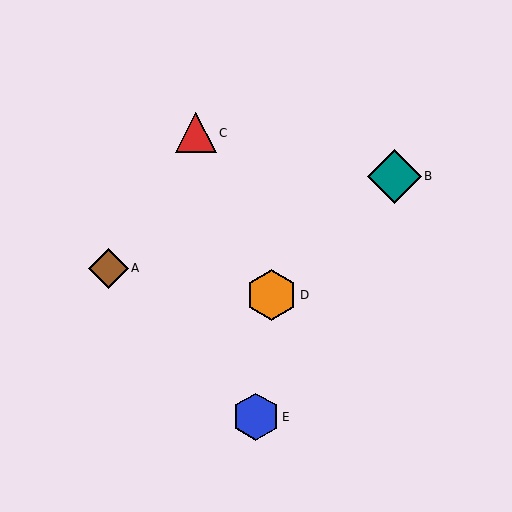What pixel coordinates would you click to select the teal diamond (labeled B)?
Click at (394, 176) to select the teal diamond B.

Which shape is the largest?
The teal diamond (labeled B) is the largest.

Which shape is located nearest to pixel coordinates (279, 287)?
The orange hexagon (labeled D) at (271, 295) is nearest to that location.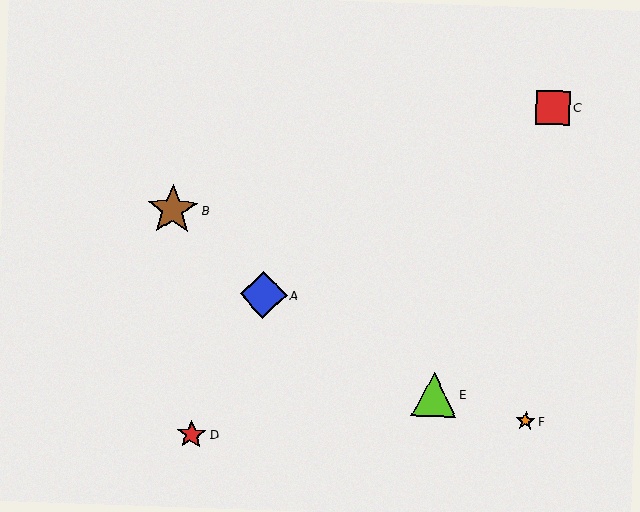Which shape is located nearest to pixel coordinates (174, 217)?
The brown star (labeled B) at (173, 210) is nearest to that location.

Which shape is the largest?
The brown star (labeled B) is the largest.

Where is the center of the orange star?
The center of the orange star is at (526, 421).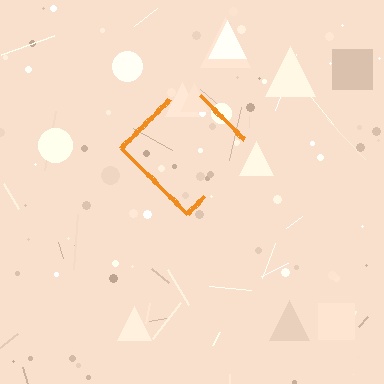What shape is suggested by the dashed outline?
The dashed outline suggests a diamond.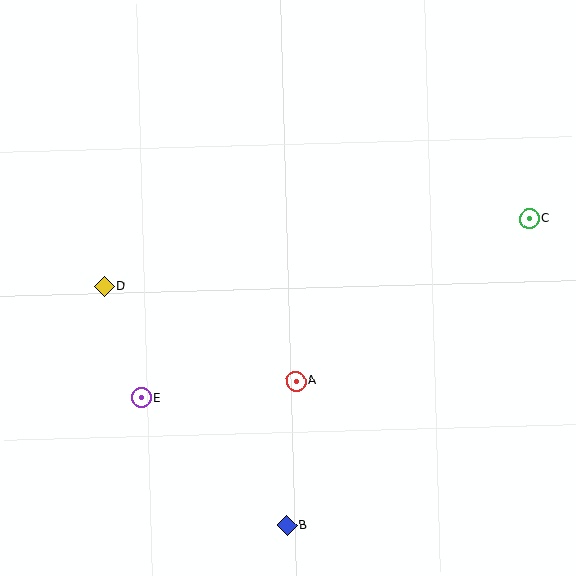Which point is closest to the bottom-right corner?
Point B is closest to the bottom-right corner.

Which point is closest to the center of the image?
Point A at (296, 381) is closest to the center.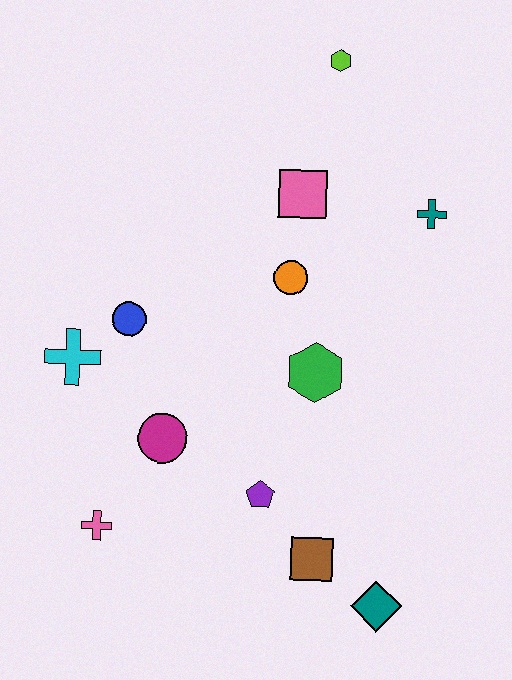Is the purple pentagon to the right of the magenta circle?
Yes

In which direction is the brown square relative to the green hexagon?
The brown square is below the green hexagon.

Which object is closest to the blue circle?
The cyan cross is closest to the blue circle.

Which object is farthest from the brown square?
The lime hexagon is farthest from the brown square.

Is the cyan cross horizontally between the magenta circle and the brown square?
No